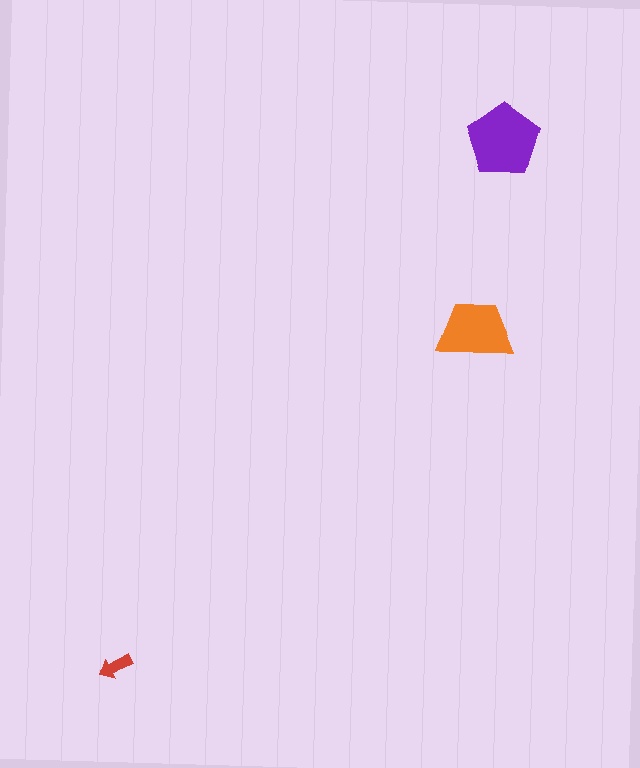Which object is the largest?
The purple pentagon.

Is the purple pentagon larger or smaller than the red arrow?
Larger.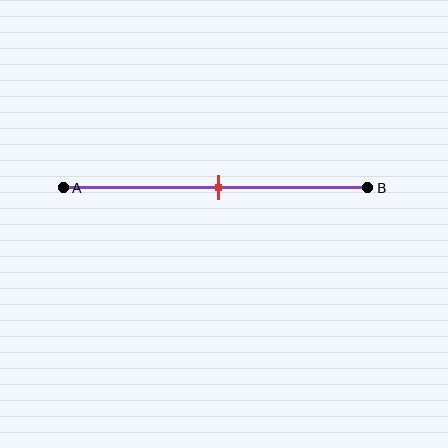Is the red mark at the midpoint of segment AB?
Yes, the mark is approximately at the midpoint.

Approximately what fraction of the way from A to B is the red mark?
The red mark is approximately 50% of the way from A to B.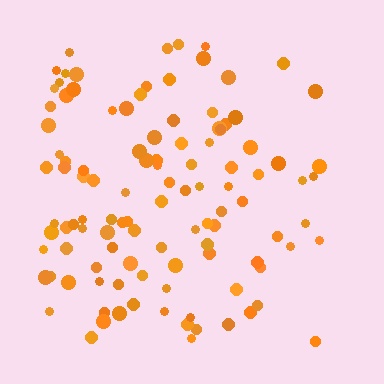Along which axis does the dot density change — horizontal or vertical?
Horizontal.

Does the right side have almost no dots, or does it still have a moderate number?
Still a moderate number, just noticeably fewer than the left.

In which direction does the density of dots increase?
From right to left, with the left side densest.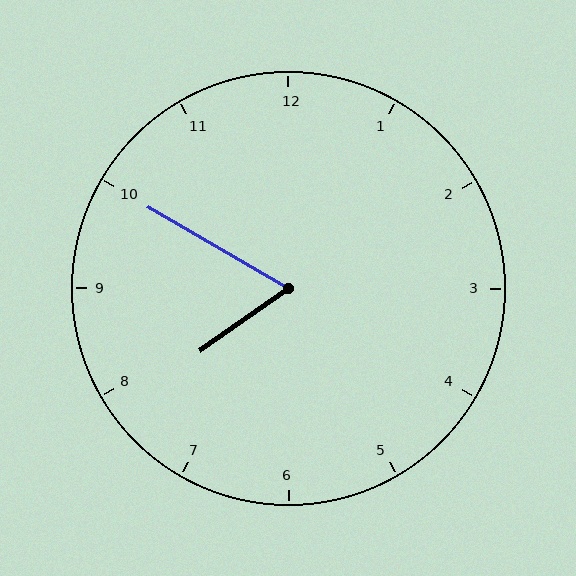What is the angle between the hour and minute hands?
Approximately 65 degrees.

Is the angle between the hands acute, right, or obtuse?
It is acute.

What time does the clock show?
7:50.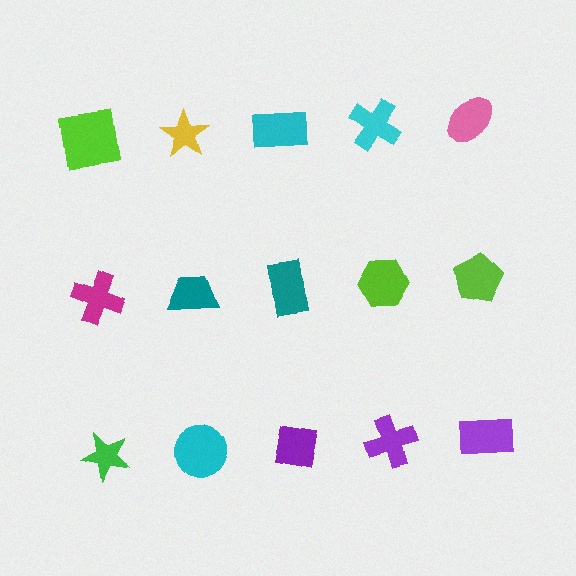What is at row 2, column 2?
A teal trapezoid.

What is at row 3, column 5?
A purple rectangle.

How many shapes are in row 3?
5 shapes.